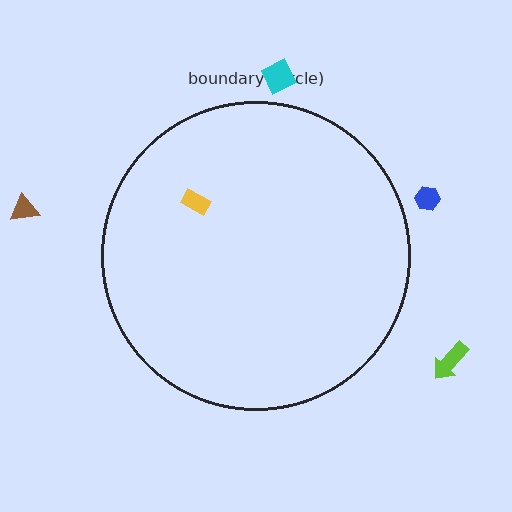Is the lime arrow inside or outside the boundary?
Outside.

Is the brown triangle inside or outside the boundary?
Outside.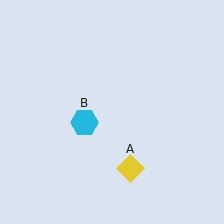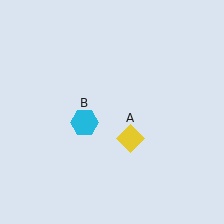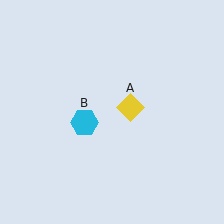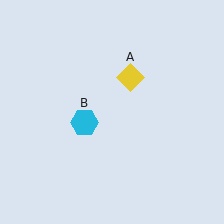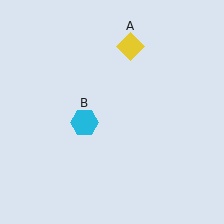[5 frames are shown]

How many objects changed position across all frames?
1 object changed position: yellow diamond (object A).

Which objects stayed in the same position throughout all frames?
Cyan hexagon (object B) remained stationary.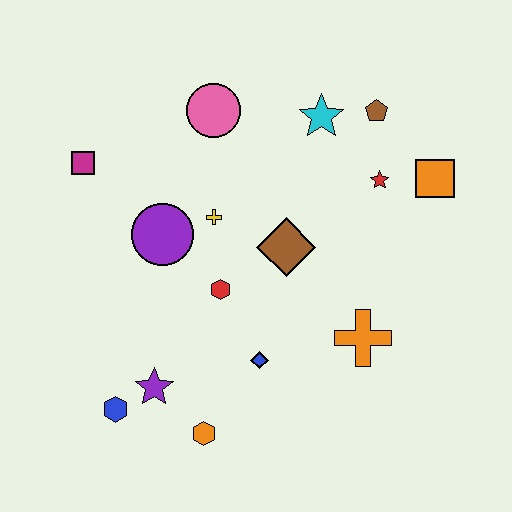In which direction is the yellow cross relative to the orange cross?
The yellow cross is to the left of the orange cross.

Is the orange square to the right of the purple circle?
Yes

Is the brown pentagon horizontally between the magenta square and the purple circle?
No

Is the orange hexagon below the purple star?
Yes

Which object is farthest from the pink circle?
The orange hexagon is farthest from the pink circle.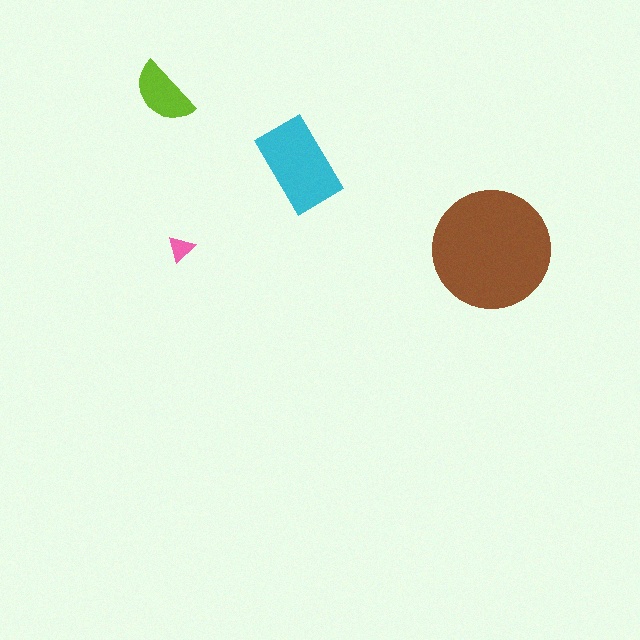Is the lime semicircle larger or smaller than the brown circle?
Smaller.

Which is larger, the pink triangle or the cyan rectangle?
The cyan rectangle.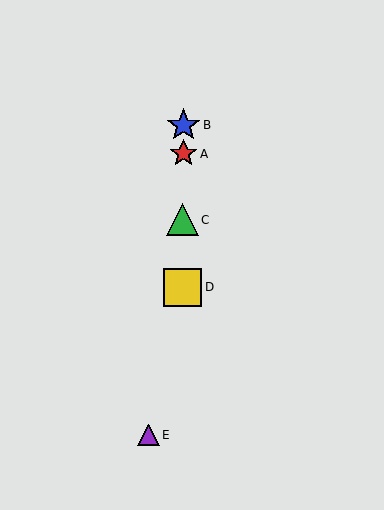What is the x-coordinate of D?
Object D is at x≈182.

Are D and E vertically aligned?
No, D is at x≈182 and E is at x≈148.